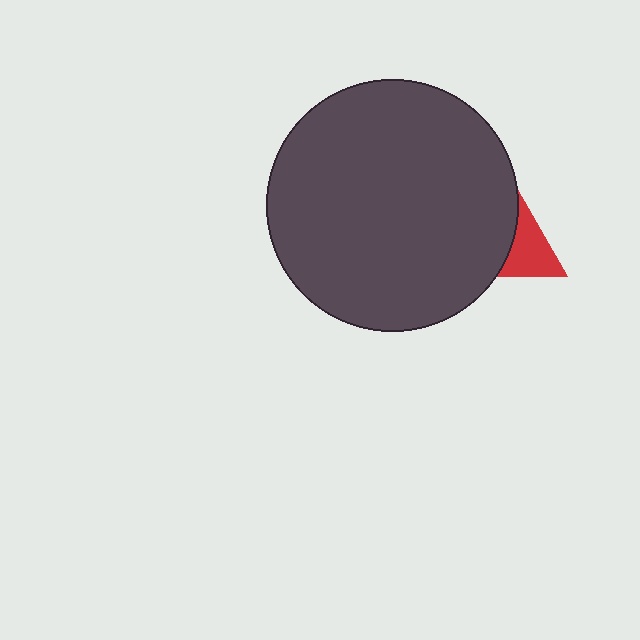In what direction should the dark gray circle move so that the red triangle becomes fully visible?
The dark gray circle should move left. That is the shortest direction to clear the overlap and leave the red triangle fully visible.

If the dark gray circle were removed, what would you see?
You would see the complete red triangle.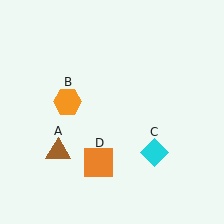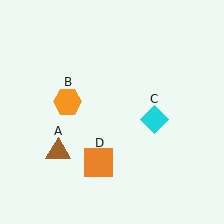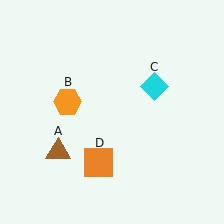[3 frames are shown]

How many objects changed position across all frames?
1 object changed position: cyan diamond (object C).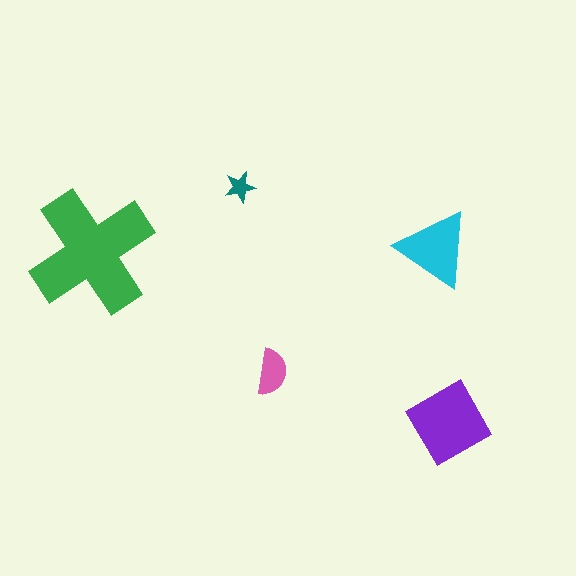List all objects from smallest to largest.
The teal star, the pink semicircle, the cyan triangle, the purple diamond, the green cross.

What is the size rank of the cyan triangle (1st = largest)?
3rd.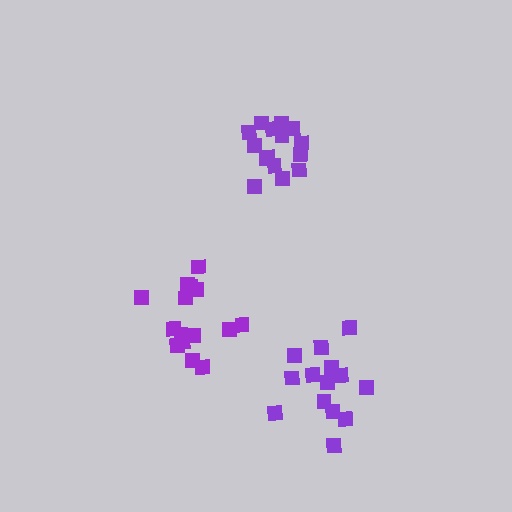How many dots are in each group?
Group 1: 14 dots, Group 2: 15 dots, Group 3: 15 dots (44 total).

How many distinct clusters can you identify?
There are 3 distinct clusters.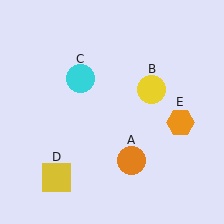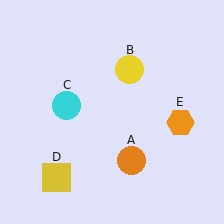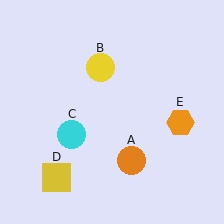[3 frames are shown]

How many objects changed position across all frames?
2 objects changed position: yellow circle (object B), cyan circle (object C).